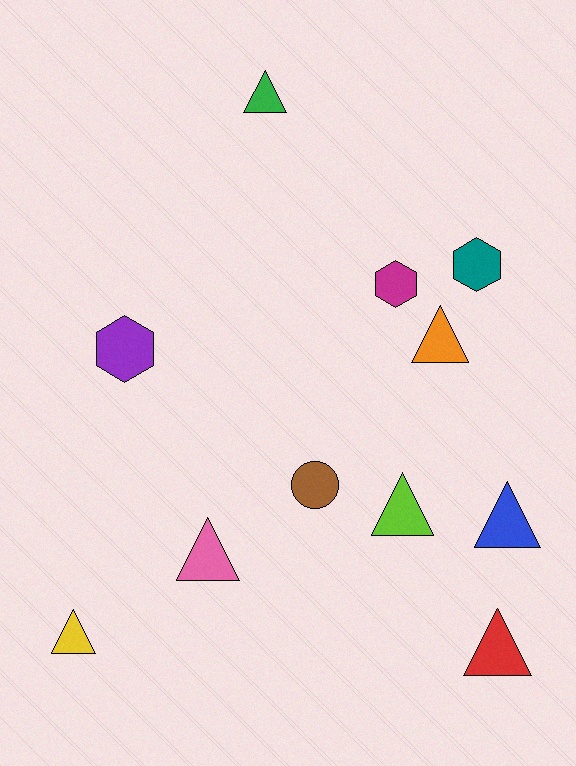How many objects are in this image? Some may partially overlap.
There are 11 objects.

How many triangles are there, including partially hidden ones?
There are 7 triangles.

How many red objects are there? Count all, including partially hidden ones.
There is 1 red object.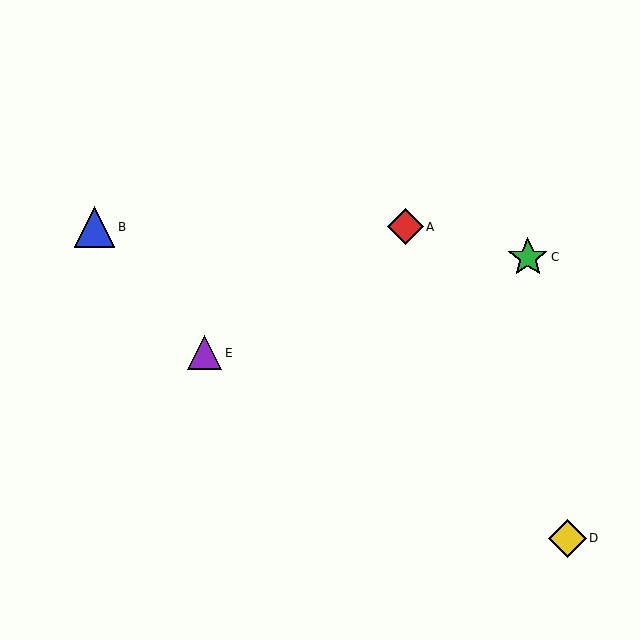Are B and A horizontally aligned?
Yes, both are at y≈227.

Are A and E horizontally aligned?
No, A is at y≈227 and E is at y≈353.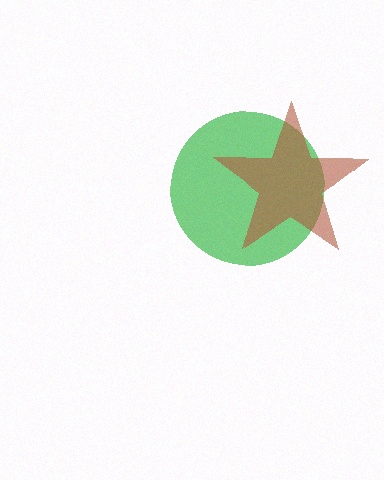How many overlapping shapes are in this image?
There are 2 overlapping shapes in the image.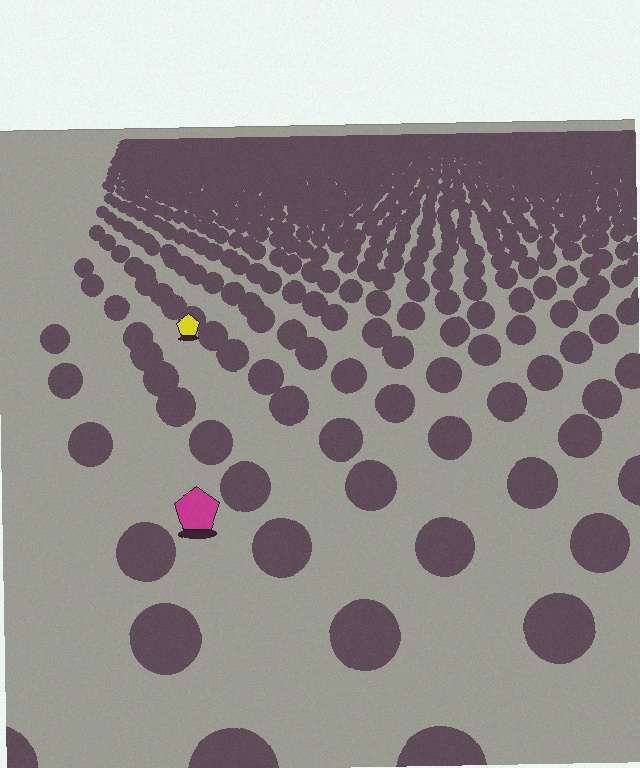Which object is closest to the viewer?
The magenta pentagon is closest. The texture marks near it are larger and more spread out.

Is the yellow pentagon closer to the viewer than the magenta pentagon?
No. The magenta pentagon is closer — you can tell from the texture gradient: the ground texture is coarser near it.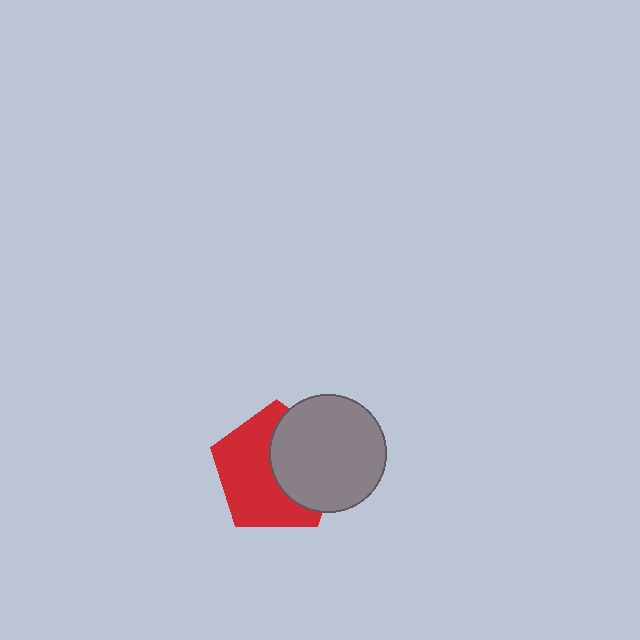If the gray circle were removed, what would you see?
You would see the complete red pentagon.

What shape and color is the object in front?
The object in front is a gray circle.